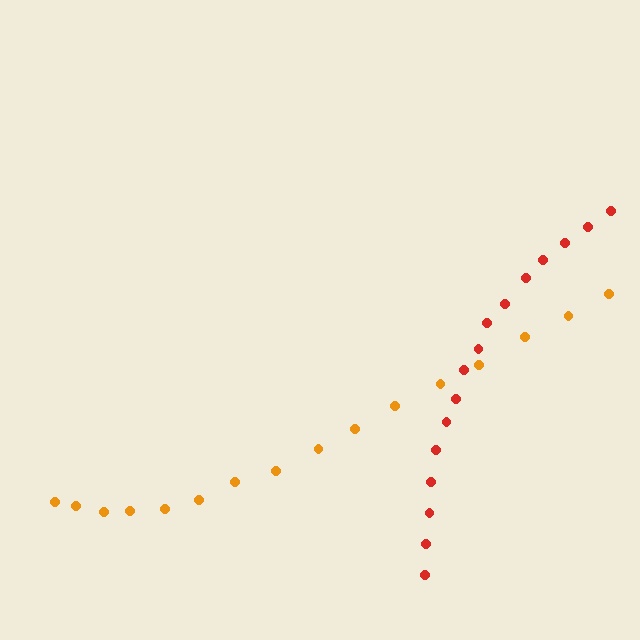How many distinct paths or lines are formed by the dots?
There are 2 distinct paths.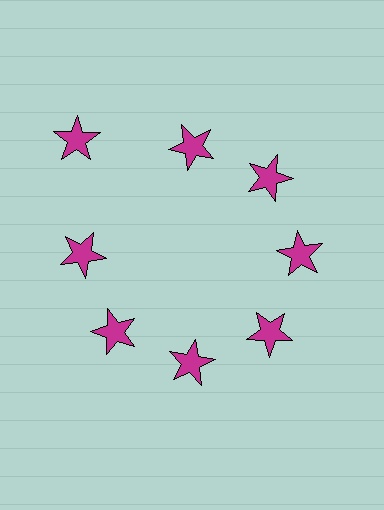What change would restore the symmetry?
The symmetry would be restored by moving it inward, back onto the ring so that all 8 stars sit at equal angles and equal distance from the center.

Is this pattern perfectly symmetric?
No. The 8 magenta stars are arranged in a ring, but one element near the 10 o'clock position is pushed outward from the center, breaking the 8-fold rotational symmetry.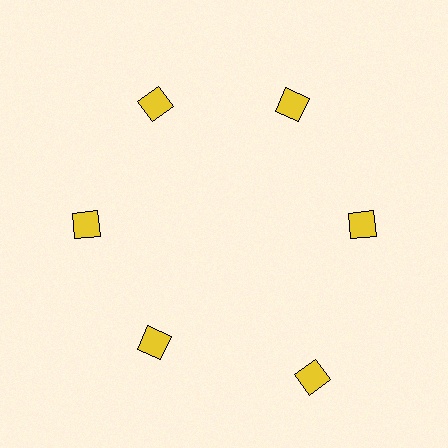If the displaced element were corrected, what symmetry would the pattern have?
It would have 6-fold rotational symmetry — the pattern would map onto itself every 60 degrees.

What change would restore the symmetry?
The symmetry would be restored by moving it inward, back onto the ring so that all 6 diamonds sit at equal angles and equal distance from the center.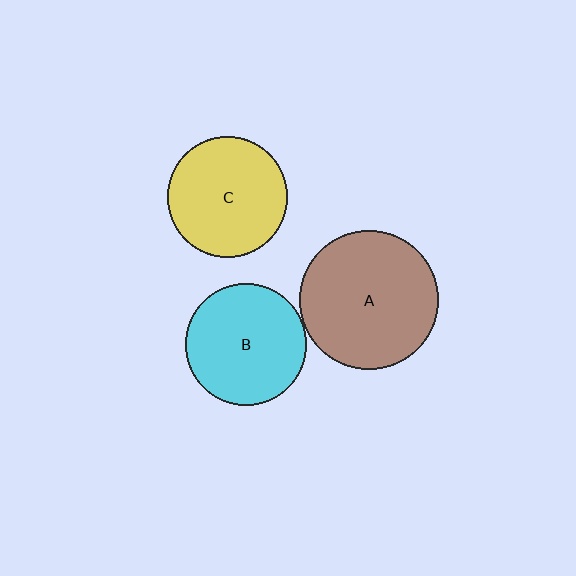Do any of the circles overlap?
No, none of the circles overlap.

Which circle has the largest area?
Circle A (brown).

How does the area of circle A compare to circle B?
Approximately 1.3 times.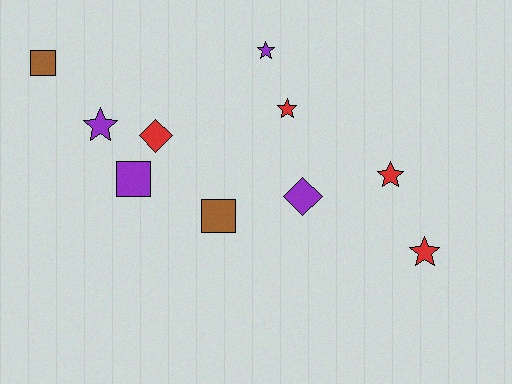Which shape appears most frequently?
Star, with 5 objects.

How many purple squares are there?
There is 1 purple square.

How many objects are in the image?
There are 10 objects.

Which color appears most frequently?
Purple, with 4 objects.